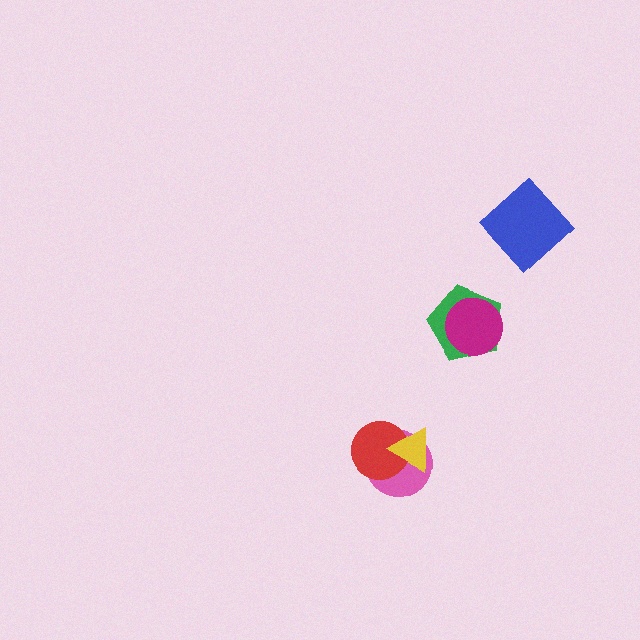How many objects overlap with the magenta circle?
1 object overlaps with the magenta circle.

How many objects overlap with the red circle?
2 objects overlap with the red circle.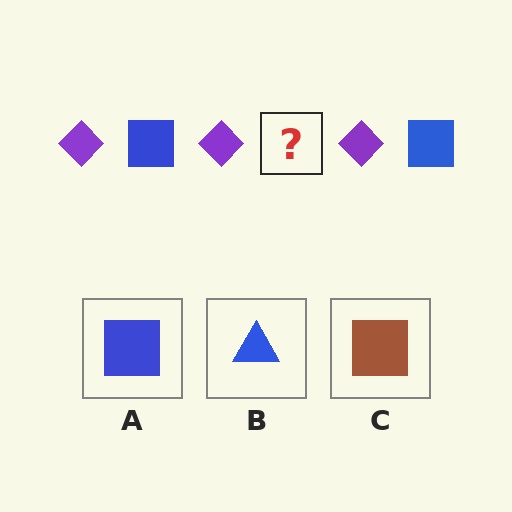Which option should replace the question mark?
Option A.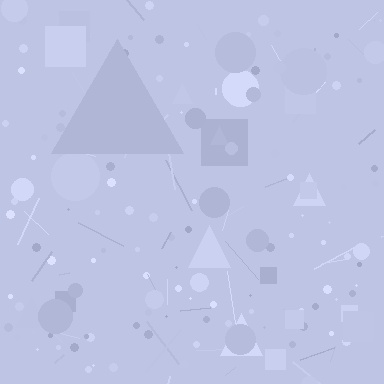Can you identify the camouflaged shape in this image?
The camouflaged shape is a triangle.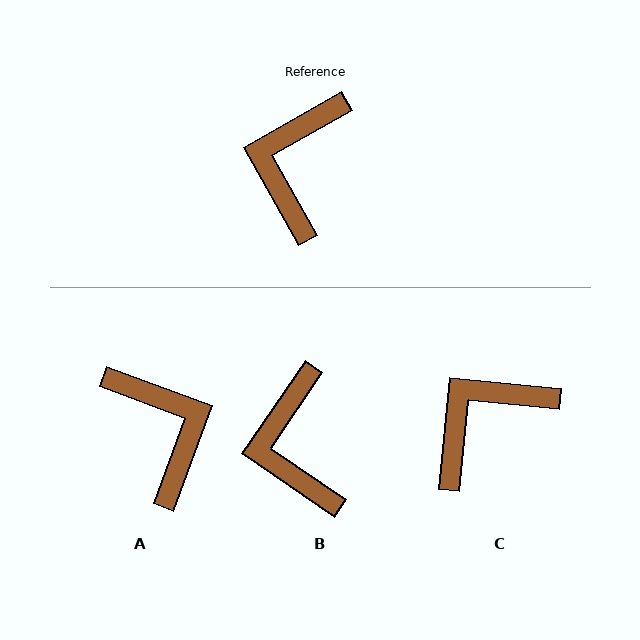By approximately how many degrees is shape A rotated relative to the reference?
Approximately 140 degrees clockwise.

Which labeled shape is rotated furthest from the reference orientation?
A, about 140 degrees away.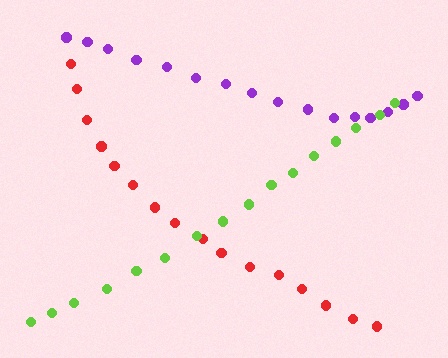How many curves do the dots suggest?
There are 3 distinct paths.